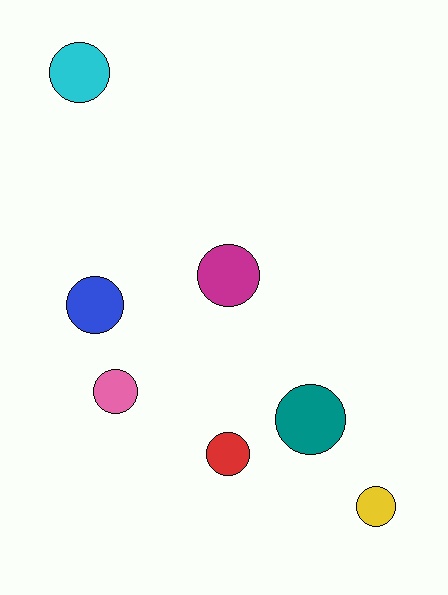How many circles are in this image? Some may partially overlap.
There are 7 circles.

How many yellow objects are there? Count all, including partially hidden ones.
There is 1 yellow object.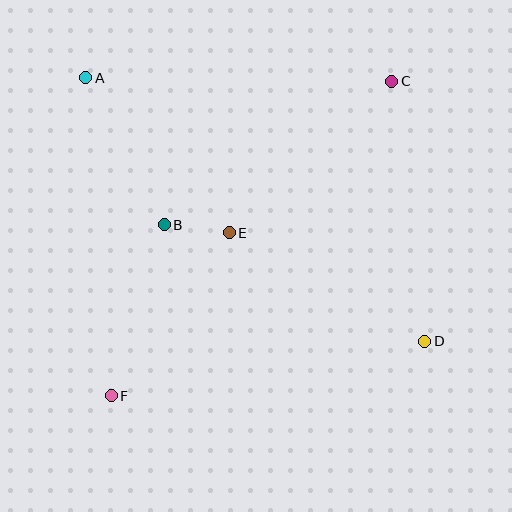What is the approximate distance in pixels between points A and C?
The distance between A and C is approximately 306 pixels.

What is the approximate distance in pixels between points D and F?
The distance between D and F is approximately 318 pixels.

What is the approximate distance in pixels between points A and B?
The distance between A and B is approximately 167 pixels.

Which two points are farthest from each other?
Points A and D are farthest from each other.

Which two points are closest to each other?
Points B and E are closest to each other.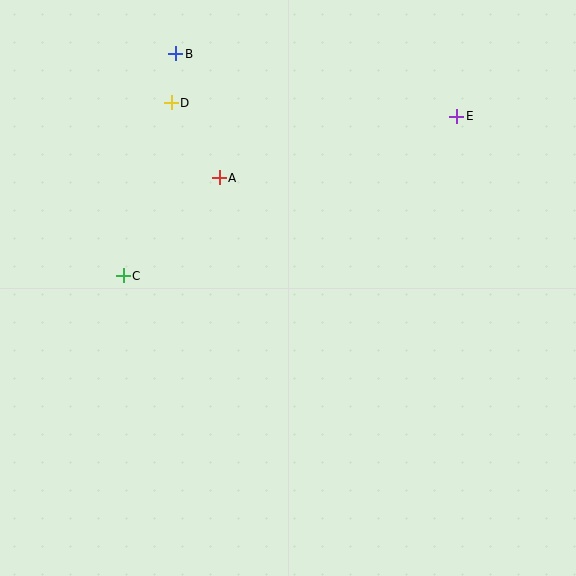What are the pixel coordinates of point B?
Point B is at (176, 54).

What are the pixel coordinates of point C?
Point C is at (123, 276).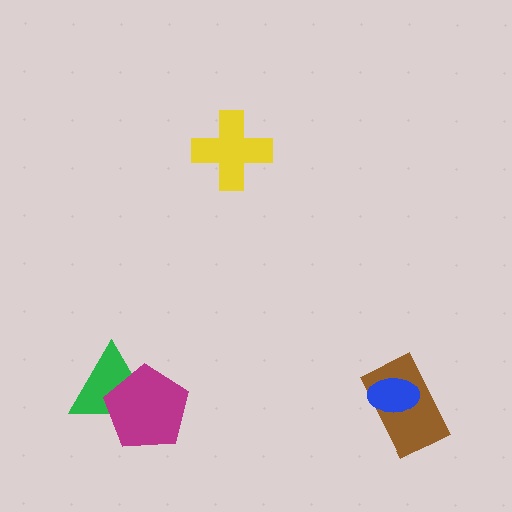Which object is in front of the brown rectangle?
The blue ellipse is in front of the brown rectangle.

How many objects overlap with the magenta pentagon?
1 object overlaps with the magenta pentagon.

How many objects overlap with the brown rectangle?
1 object overlaps with the brown rectangle.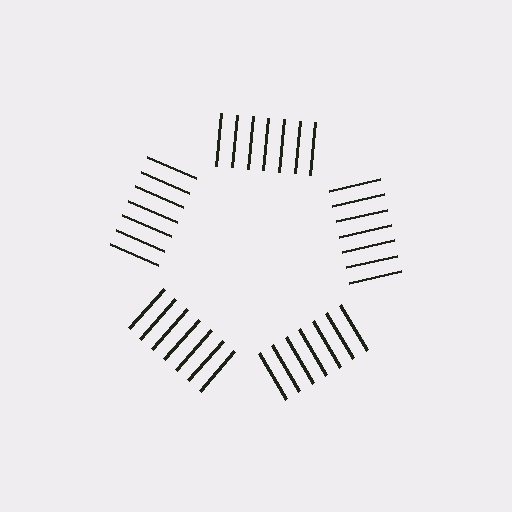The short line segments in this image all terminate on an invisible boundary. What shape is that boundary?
An illusory pentagon — the line segments terminate on its edges but no continuous stroke is drawn.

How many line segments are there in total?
35 — 7 along each of the 5 edges.